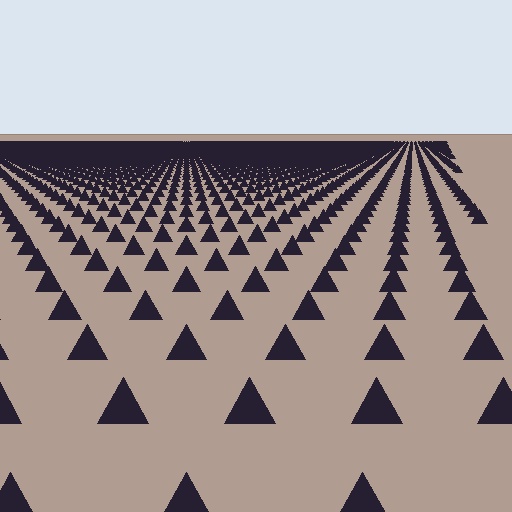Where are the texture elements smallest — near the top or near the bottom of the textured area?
Near the top.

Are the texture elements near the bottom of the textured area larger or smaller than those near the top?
Larger. Near the bottom, elements are closer to the viewer and appear at a bigger on-screen size.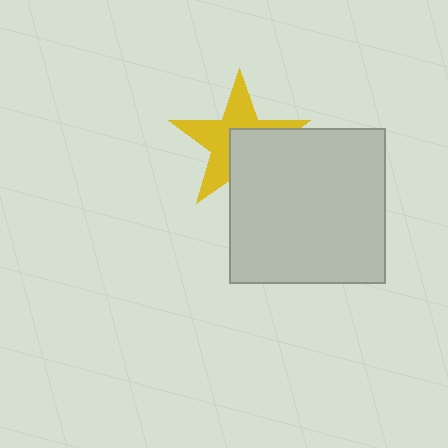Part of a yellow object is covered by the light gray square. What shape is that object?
It is a star.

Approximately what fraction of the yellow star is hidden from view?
Roughly 43% of the yellow star is hidden behind the light gray square.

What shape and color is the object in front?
The object in front is a light gray square.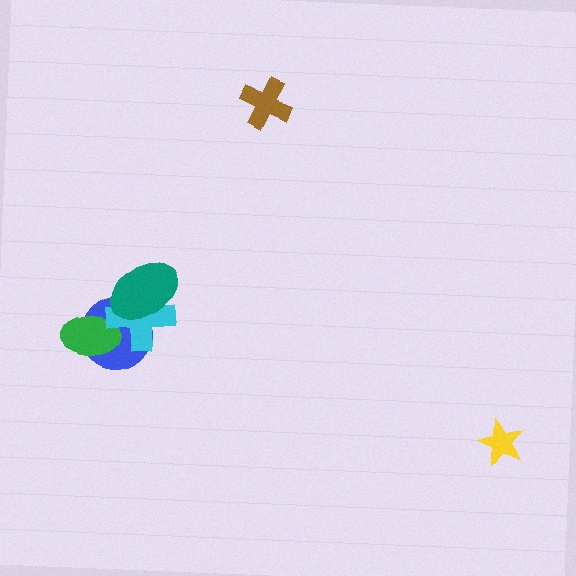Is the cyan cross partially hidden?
Yes, it is partially covered by another shape.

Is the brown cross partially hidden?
No, no other shape covers it.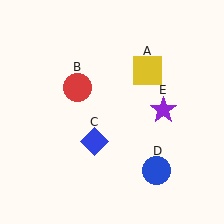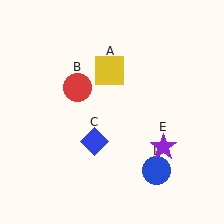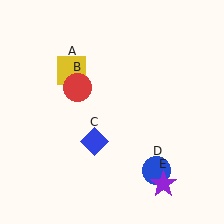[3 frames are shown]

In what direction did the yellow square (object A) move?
The yellow square (object A) moved left.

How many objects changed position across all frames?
2 objects changed position: yellow square (object A), purple star (object E).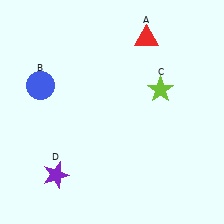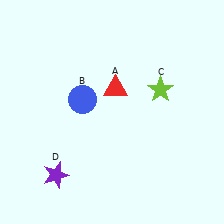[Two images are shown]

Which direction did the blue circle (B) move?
The blue circle (B) moved right.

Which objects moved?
The objects that moved are: the red triangle (A), the blue circle (B).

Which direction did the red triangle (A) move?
The red triangle (A) moved down.